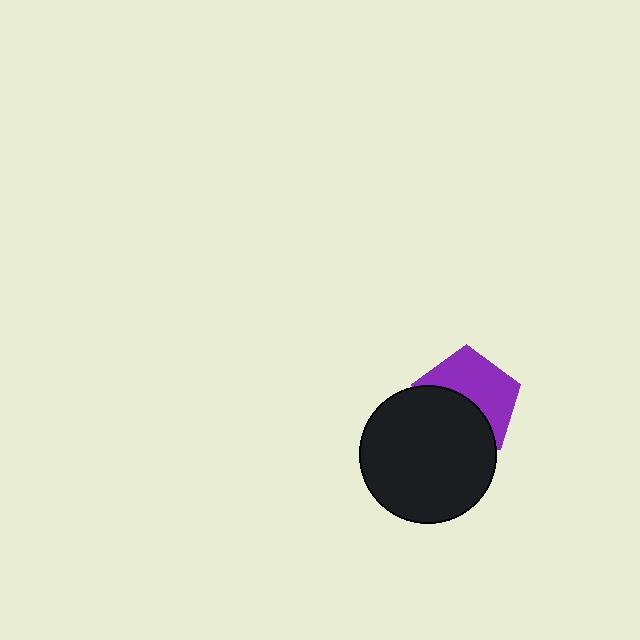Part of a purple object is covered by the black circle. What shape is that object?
It is a pentagon.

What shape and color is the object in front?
The object in front is a black circle.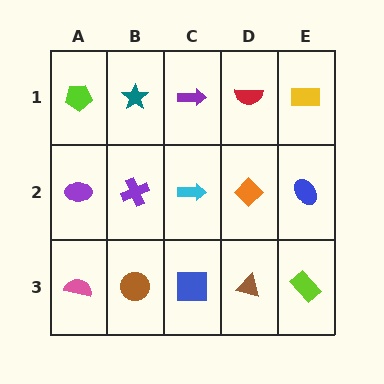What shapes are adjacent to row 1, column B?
A purple cross (row 2, column B), a lime pentagon (row 1, column A), a purple arrow (row 1, column C).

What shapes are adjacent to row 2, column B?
A teal star (row 1, column B), a brown circle (row 3, column B), a purple ellipse (row 2, column A), a cyan arrow (row 2, column C).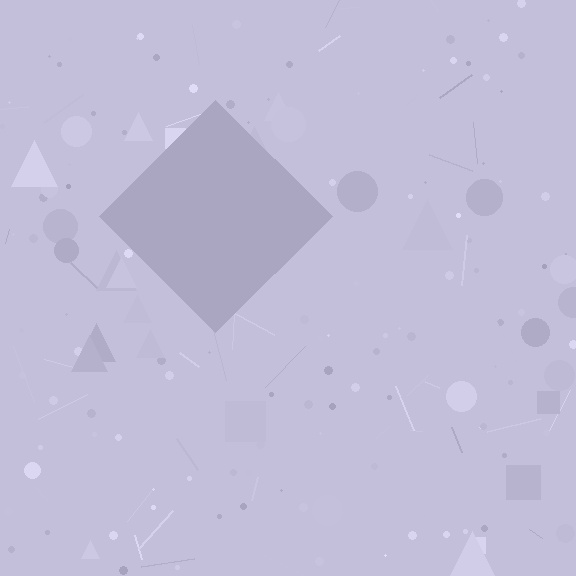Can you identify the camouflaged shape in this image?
The camouflaged shape is a diamond.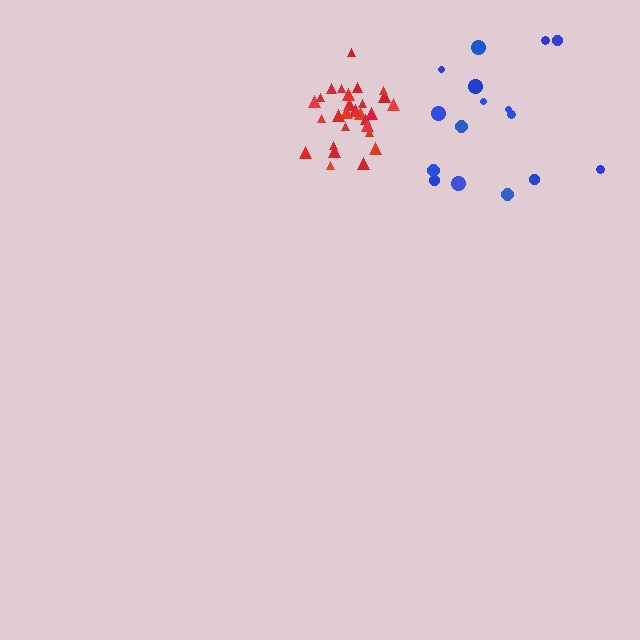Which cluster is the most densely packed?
Red.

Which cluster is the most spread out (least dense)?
Blue.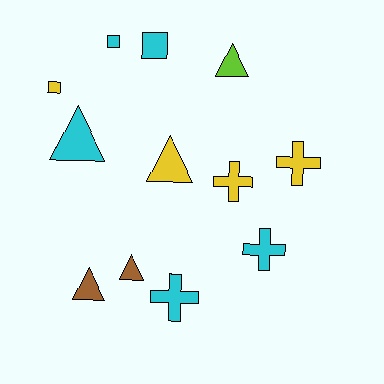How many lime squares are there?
There are no lime squares.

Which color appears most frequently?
Cyan, with 5 objects.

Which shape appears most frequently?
Triangle, with 5 objects.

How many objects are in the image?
There are 12 objects.